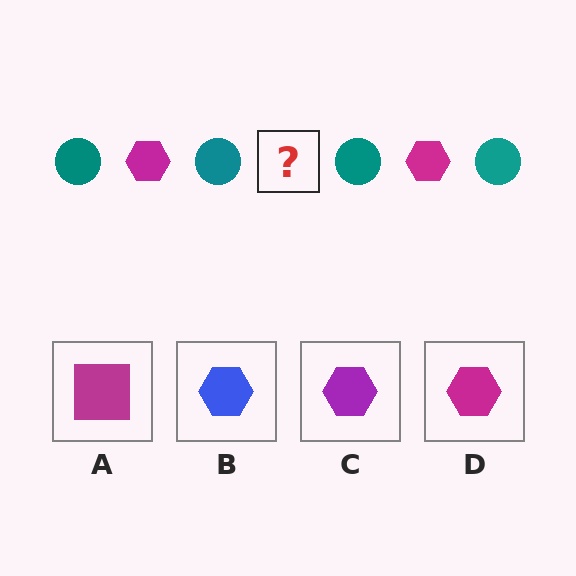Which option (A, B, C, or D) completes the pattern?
D.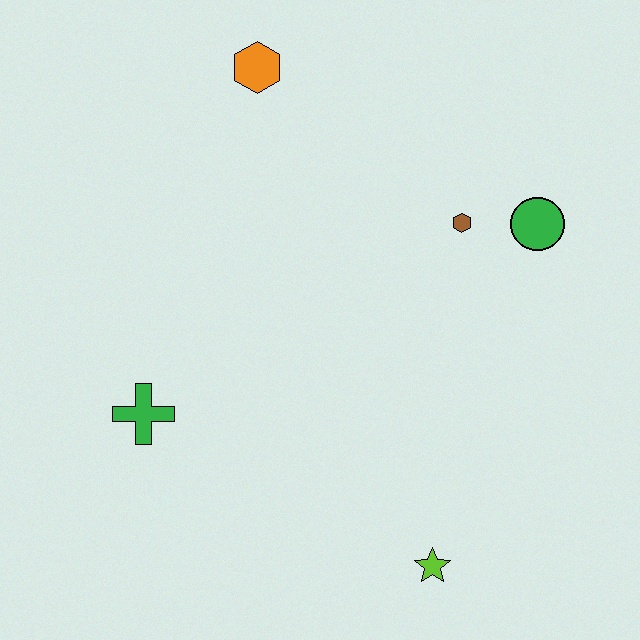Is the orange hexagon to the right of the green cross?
Yes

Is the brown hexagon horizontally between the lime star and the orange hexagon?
No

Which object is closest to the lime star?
The green cross is closest to the lime star.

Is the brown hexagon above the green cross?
Yes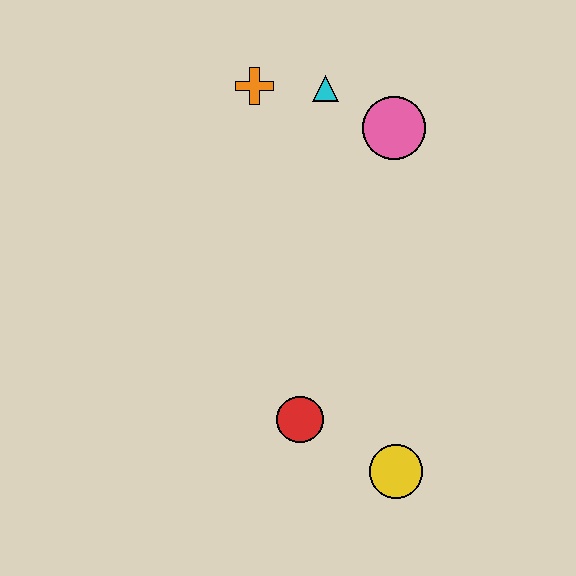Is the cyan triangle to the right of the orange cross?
Yes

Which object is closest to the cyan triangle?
The orange cross is closest to the cyan triangle.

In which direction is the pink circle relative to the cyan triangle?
The pink circle is to the right of the cyan triangle.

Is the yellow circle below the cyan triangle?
Yes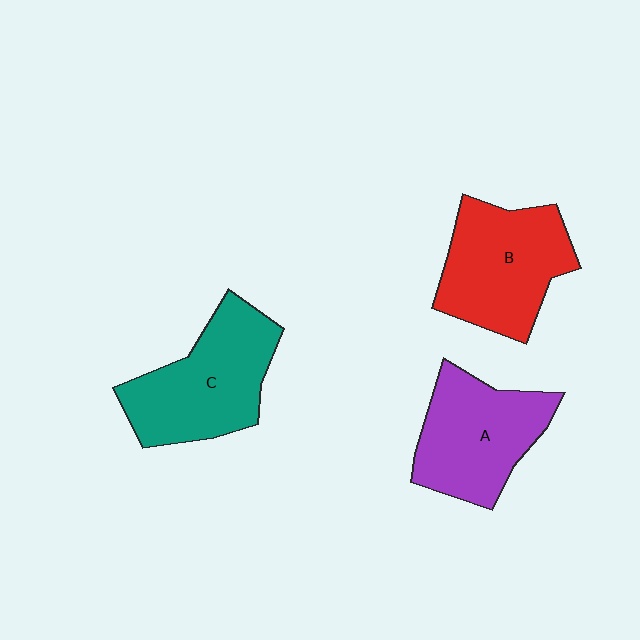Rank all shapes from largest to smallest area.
From largest to smallest: C (teal), B (red), A (purple).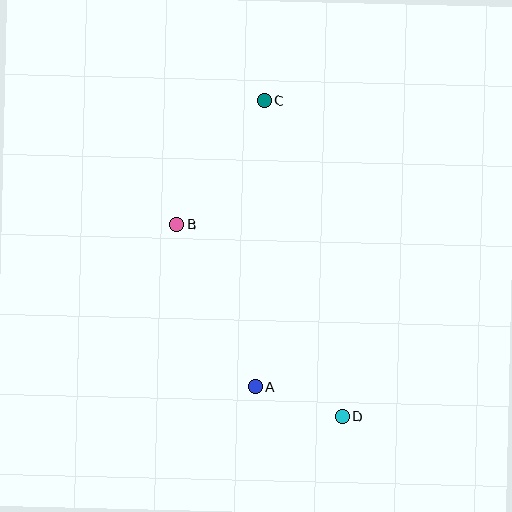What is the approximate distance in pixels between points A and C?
The distance between A and C is approximately 287 pixels.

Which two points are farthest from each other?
Points C and D are farthest from each other.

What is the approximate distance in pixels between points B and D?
The distance between B and D is approximately 253 pixels.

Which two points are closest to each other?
Points A and D are closest to each other.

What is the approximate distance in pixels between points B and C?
The distance between B and C is approximately 152 pixels.